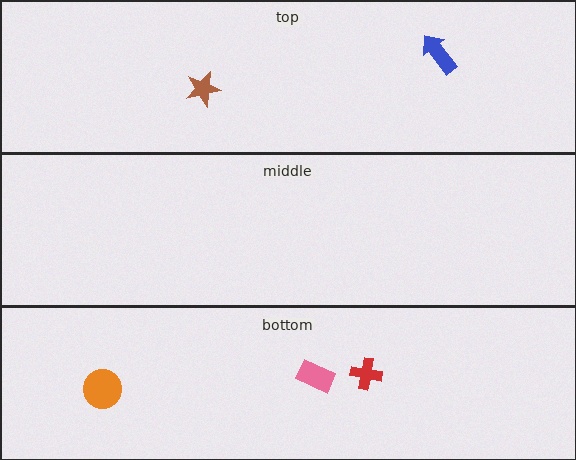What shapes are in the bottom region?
The red cross, the pink rectangle, the orange circle.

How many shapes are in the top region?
2.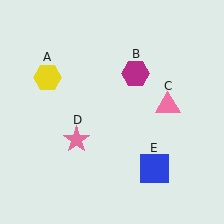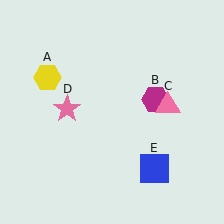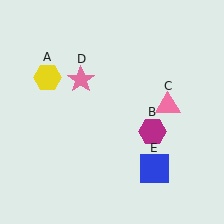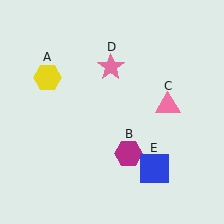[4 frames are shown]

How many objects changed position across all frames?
2 objects changed position: magenta hexagon (object B), pink star (object D).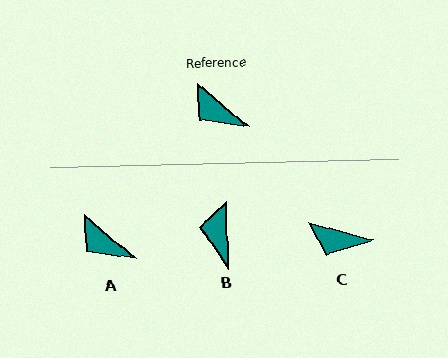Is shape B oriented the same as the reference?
No, it is off by about 48 degrees.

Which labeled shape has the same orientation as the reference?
A.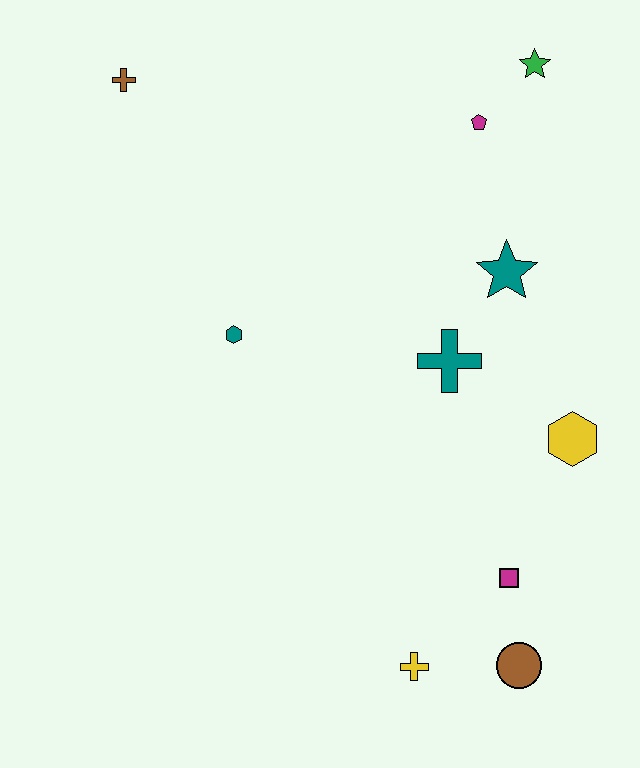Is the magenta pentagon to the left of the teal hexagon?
No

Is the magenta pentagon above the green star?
No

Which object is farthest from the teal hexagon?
The brown circle is farthest from the teal hexagon.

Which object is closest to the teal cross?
The teal star is closest to the teal cross.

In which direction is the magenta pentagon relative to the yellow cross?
The magenta pentagon is above the yellow cross.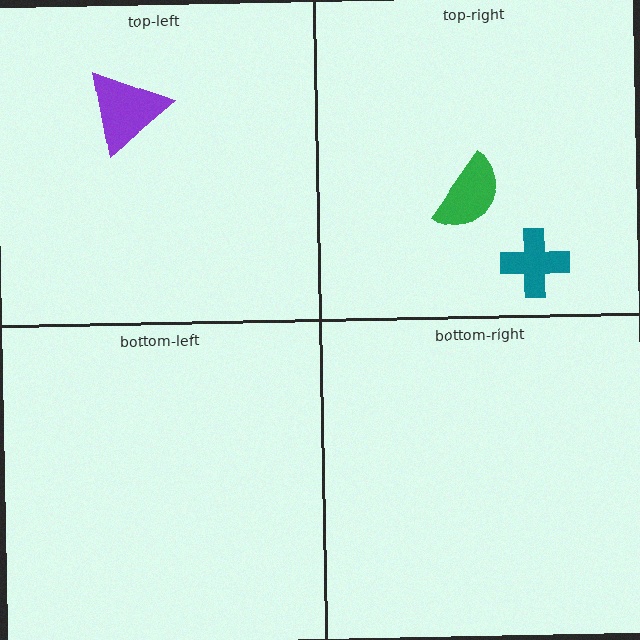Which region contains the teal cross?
The top-right region.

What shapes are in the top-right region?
The green semicircle, the teal cross.